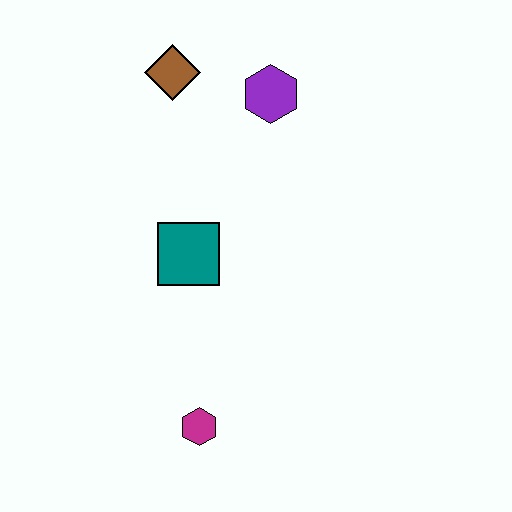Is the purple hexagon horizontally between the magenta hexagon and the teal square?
No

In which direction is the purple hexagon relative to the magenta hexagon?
The purple hexagon is above the magenta hexagon.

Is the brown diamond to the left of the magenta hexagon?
Yes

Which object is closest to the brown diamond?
The purple hexagon is closest to the brown diamond.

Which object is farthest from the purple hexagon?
The magenta hexagon is farthest from the purple hexagon.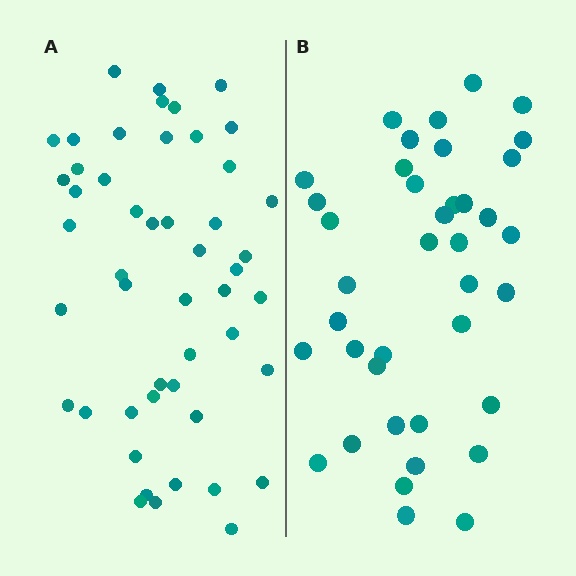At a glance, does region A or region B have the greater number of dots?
Region A (the left region) has more dots.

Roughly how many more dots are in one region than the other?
Region A has roughly 10 or so more dots than region B.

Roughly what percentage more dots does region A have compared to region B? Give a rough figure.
About 25% more.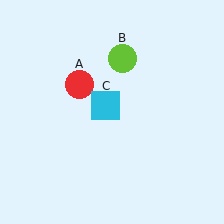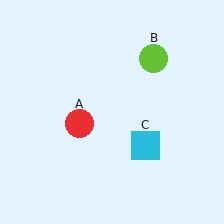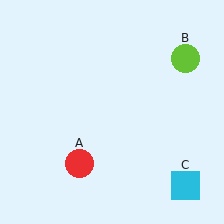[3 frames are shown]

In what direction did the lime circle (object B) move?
The lime circle (object B) moved right.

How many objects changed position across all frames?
3 objects changed position: red circle (object A), lime circle (object B), cyan square (object C).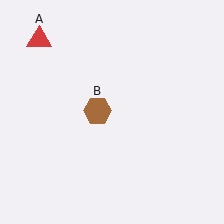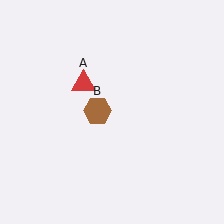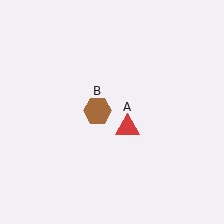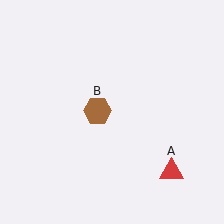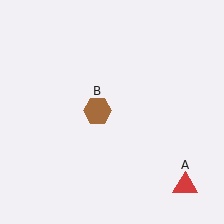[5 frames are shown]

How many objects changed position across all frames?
1 object changed position: red triangle (object A).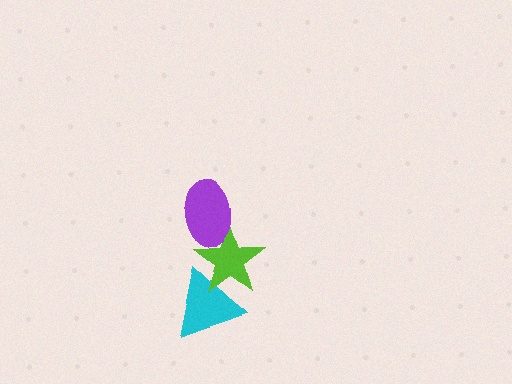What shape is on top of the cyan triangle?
The lime star is on top of the cyan triangle.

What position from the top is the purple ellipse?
The purple ellipse is 1st from the top.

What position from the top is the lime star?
The lime star is 2nd from the top.